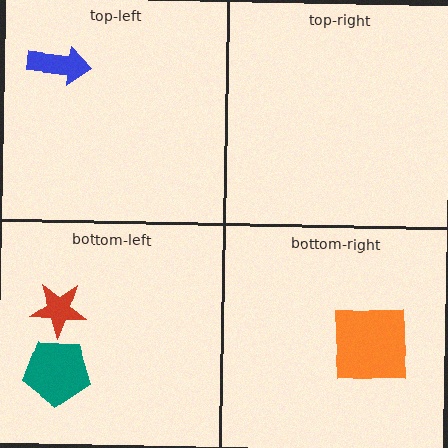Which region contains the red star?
The bottom-left region.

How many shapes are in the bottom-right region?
1.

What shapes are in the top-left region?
The blue arrow.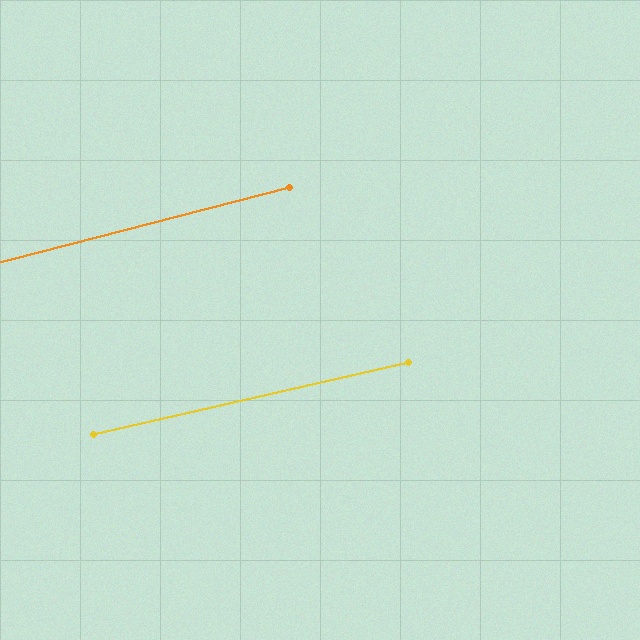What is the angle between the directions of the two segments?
Approximately 2 degrees.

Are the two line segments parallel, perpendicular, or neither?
Parallel — their directions differ by only 1.6°.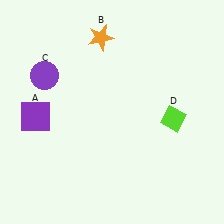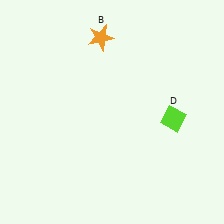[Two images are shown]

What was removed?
The purple circle (C), the purple square (A) were removed in Image 2.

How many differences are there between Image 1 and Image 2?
There are 2 differences between the two images.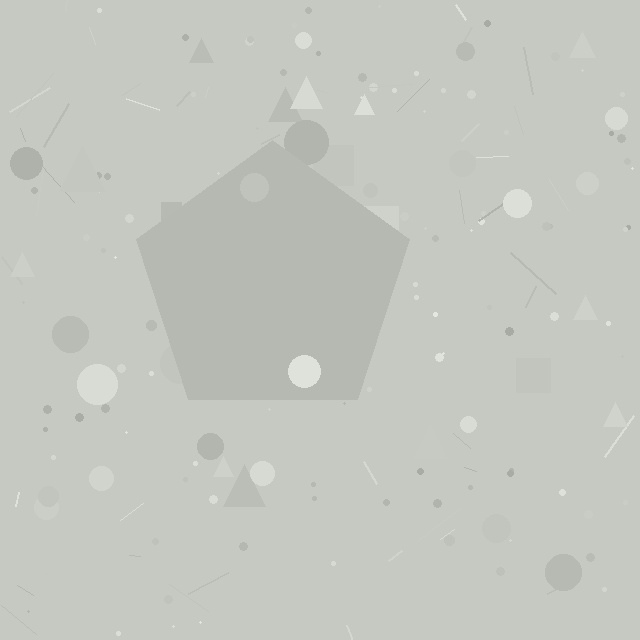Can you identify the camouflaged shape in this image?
The camouflaged shape is a pentagon.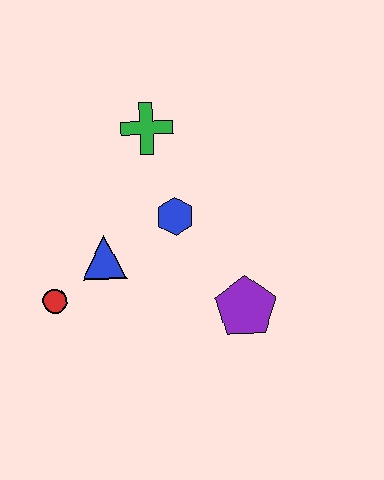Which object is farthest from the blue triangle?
The purple pentagon is farthest from the blue triangle.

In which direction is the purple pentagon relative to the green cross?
The purple pentagon is below the green cross.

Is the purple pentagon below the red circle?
Yes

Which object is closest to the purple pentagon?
The blue hexagon is closest to the purple pentagon.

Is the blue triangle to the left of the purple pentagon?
Yes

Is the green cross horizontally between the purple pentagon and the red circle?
Yes